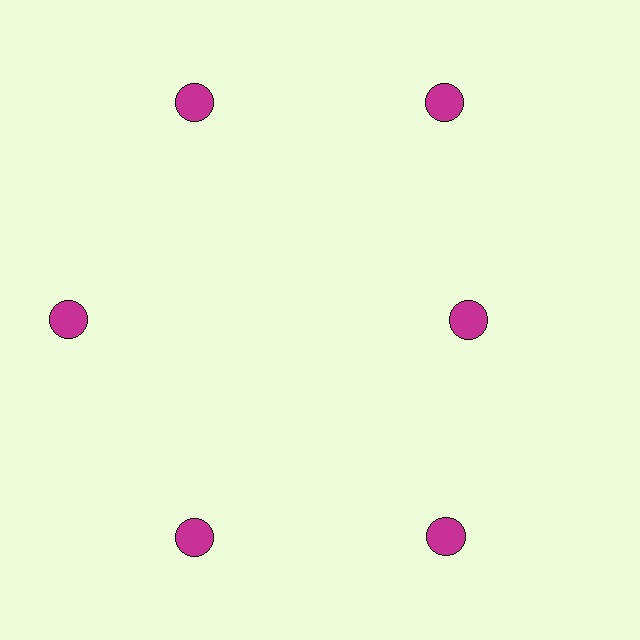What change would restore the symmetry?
The symmetry would be restored by moving it outward, back onto the ring so that all 6 circles sit at equal angles and equal distance from the center.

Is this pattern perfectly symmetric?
No. The 6 magenta circles are arranged in a ring, but one element near the 3 o'clock position is pulled inward toward the center, breaking the 6-fold rotational symmetry.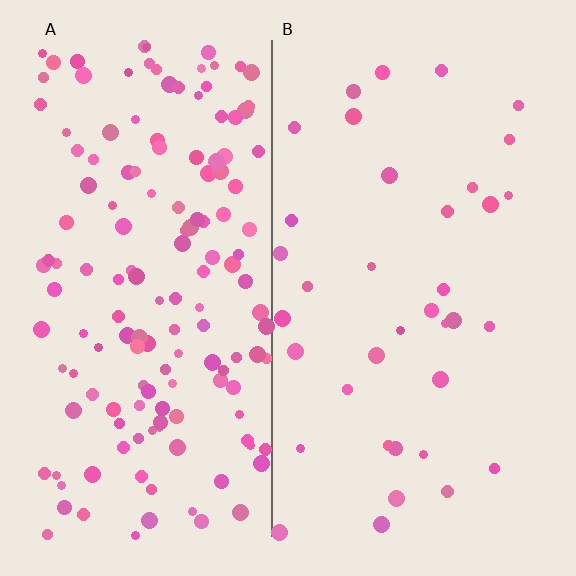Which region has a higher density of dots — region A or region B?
A (the left).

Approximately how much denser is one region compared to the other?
Approximately 4.1× — region A over region B.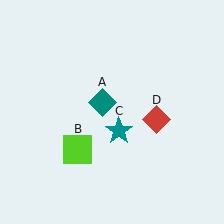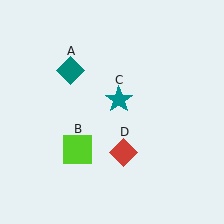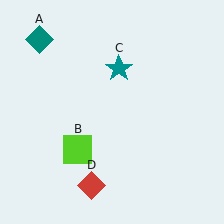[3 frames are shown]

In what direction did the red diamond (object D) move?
The red diamond (object D) moved down and to the left.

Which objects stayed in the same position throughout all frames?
Lime square (object B) remained stationary.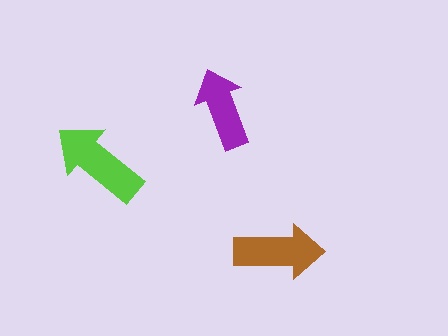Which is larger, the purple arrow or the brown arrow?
The brown one.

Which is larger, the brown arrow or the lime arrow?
The lime one.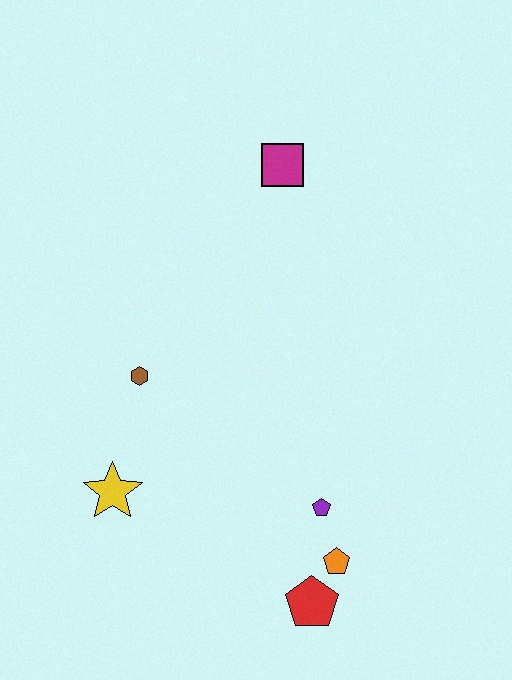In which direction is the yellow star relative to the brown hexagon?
The yellow star is below the brown hexagon.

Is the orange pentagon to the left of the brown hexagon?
No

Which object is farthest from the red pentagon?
The magenta square is farthest from the red pentagon.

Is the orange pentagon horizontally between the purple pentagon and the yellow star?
No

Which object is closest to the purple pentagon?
The orange pentagon is closest to the purple pentagon.